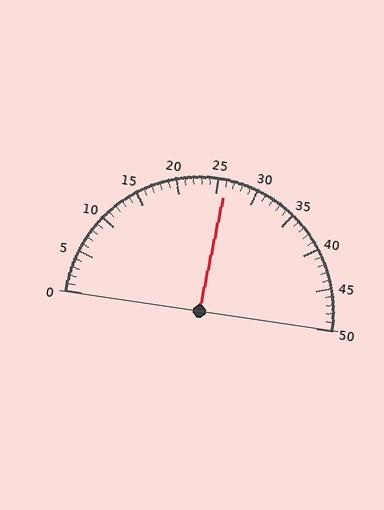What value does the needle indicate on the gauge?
The needle indicates approximately 26.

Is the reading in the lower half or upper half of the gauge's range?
The reading is in the upper half of the range (0 to 50).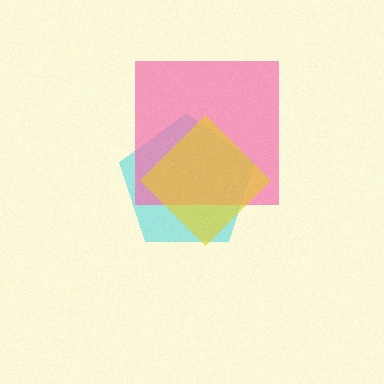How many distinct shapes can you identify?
There are 3 distinct shapes: a cyan pentagon, a pink square, a yellow diamond.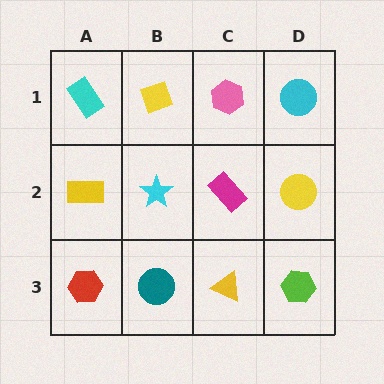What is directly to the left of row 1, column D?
A pink hexagon.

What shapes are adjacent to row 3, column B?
A cyan star (row 2, column B), a red hexagon (row 3, column A), a yellow triangle (row 3, column C).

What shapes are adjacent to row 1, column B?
A cyan star (row 2, column B), a cyan rectangle (row 1, column A), a pink hexagon (row 1, column C).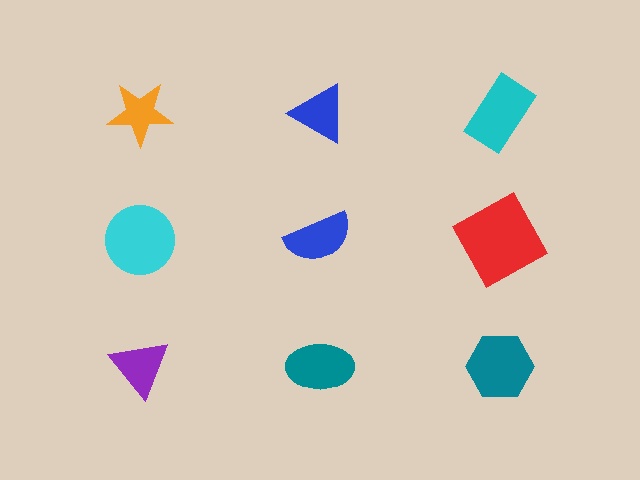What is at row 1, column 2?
A blue triangle.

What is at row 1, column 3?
A cyan rectangle.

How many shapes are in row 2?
3 shapes.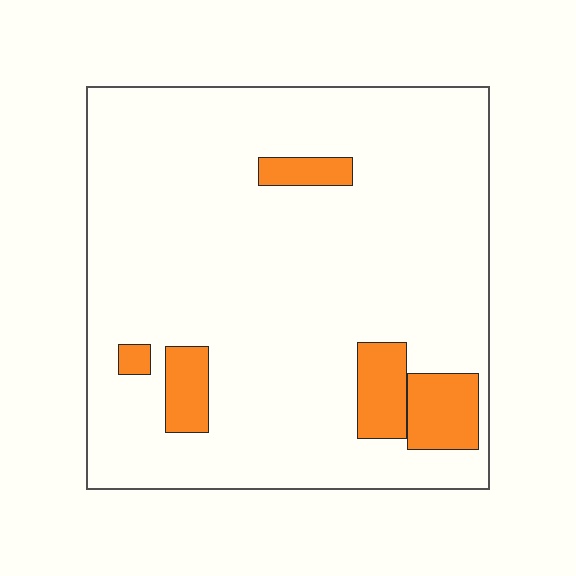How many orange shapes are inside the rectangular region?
5.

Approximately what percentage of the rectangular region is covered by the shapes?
Approximately 10%.